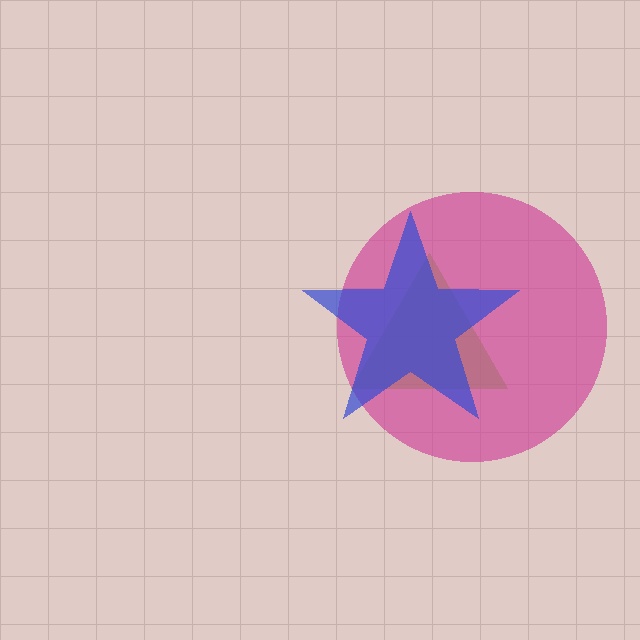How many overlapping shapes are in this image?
There are 3 overlapping shapes in the image.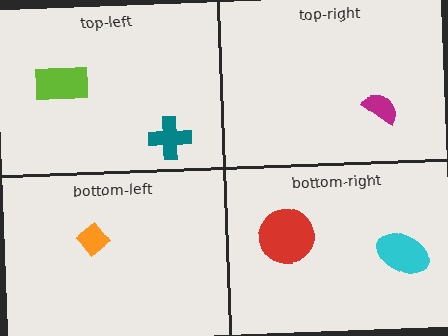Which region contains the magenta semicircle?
The top-right region.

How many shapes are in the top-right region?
1.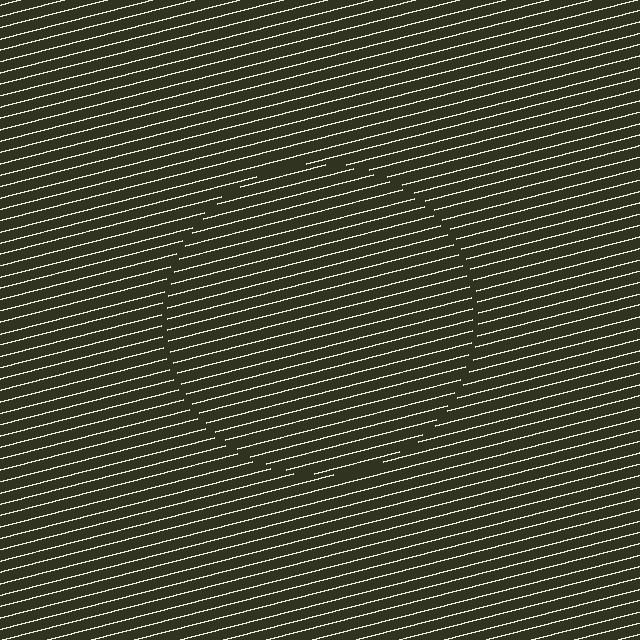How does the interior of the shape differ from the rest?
The interior of the shape contains the same grating, shifted by half a period — the contour is defined by the phase discontinuity where line-ends from the inner and outer gratings abut.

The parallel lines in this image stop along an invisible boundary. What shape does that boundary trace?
An illusory circle. The interior of the shape contains the same grating, shifted by half a period — the contour is defined by the phase discontinuity where line-ends from the inner and outer gratings abut.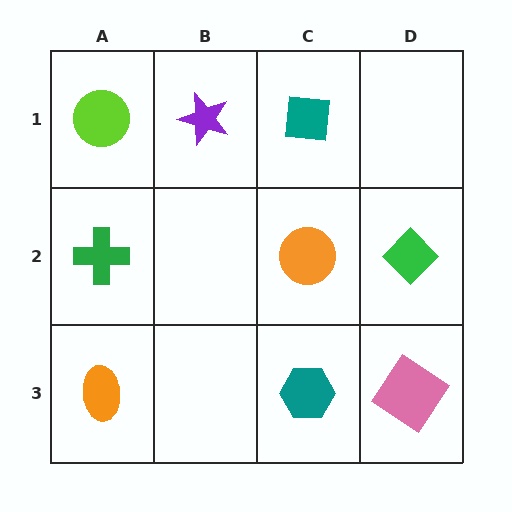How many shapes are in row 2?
3 shapes.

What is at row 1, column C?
A teal square.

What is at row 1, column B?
A purple star.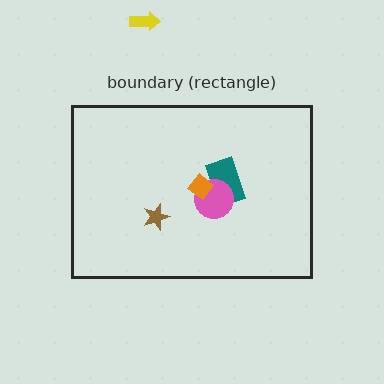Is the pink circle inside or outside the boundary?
Inside.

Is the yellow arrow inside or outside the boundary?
Outside.